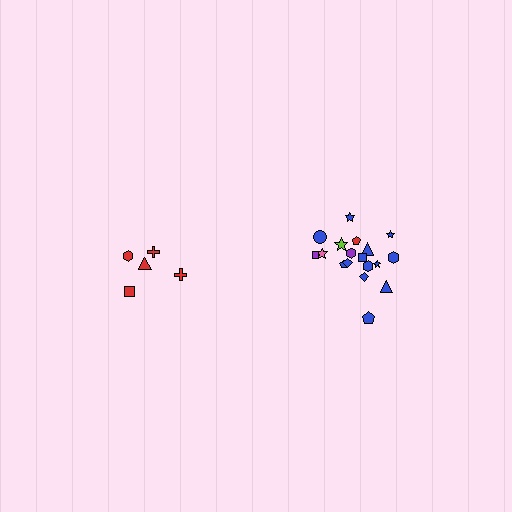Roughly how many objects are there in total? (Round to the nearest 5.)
Roughly 25 objects in total.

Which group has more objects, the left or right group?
The right group.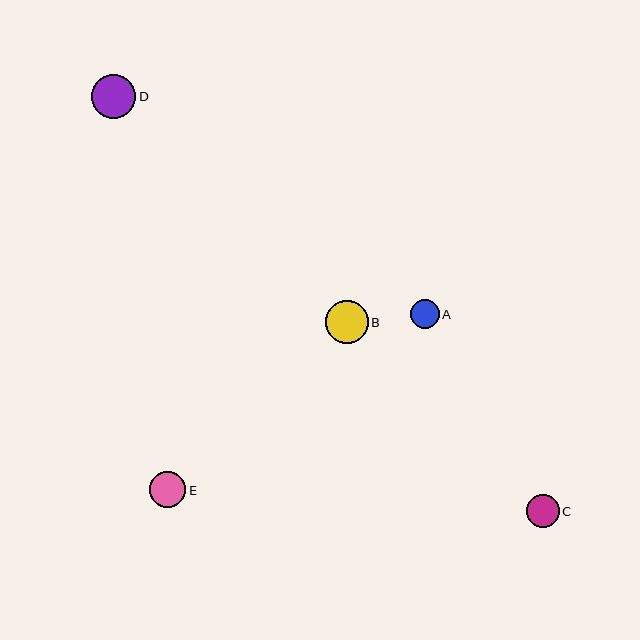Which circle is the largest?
Circle D is the largest with a size of approximately 44 pixels.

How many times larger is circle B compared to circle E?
Circle B is approximately 1.2 times the size of circle E.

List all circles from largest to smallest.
From largest to smallest: D, B, E, C, A.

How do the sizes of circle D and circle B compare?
Circle D and circle B are approximately the same size.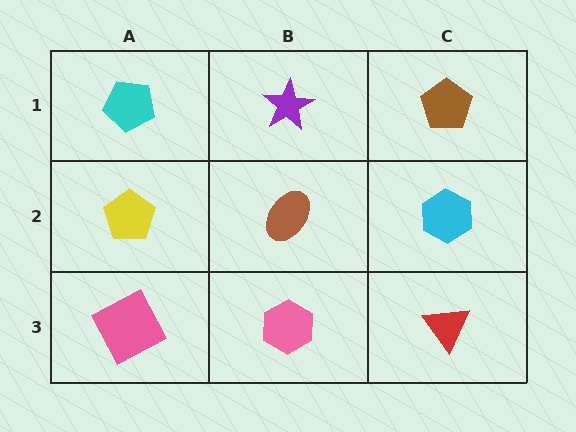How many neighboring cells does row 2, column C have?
3.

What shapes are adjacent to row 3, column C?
A cyan hexagon (row 2, column C), a pink hexagon (row 3, column B).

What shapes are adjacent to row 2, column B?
A purple star (row 1, column B), a pink hexagon (row 3, column B), a yellow pentagon (row 2, column A), a cyan hexagon (row 2, column C).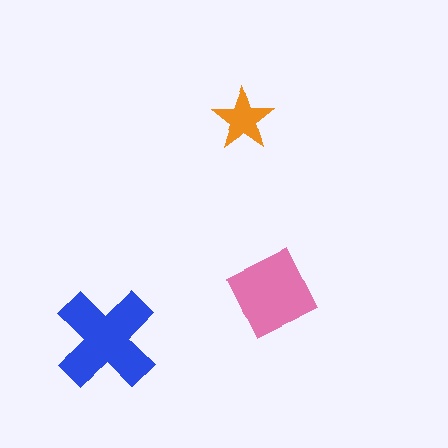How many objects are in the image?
There are 3 objects in the image.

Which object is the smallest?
The orange star.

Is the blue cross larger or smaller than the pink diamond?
Larger.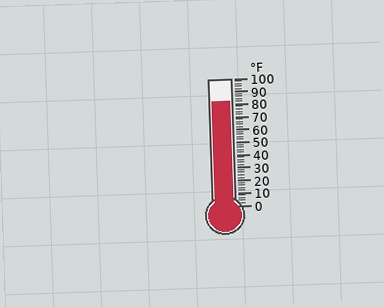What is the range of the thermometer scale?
The thermometer scale ranges from 0°F to 100°F.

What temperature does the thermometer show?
The thermometer shows approximately 82°F.